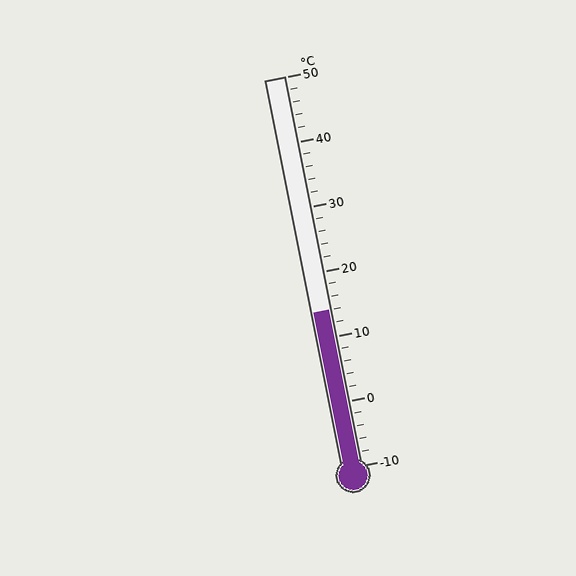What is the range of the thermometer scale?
The thermometer scale ranges from -10°C to 50°C.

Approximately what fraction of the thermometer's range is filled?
The thermometer is filled to approximately 40% of its range.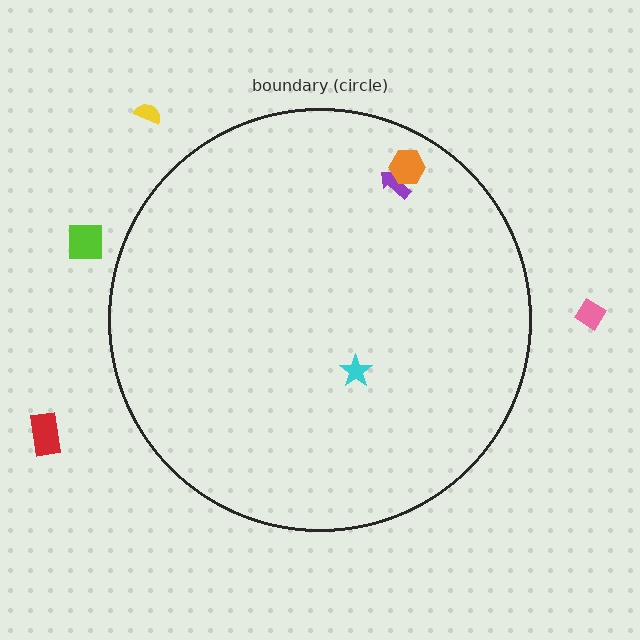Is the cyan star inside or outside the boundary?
Inside.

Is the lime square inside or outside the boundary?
Outside.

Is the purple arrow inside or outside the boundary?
Inside.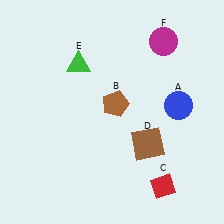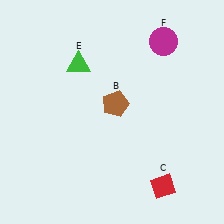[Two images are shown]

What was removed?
The brown square (D), the blue circle (A) were removed in Image 2.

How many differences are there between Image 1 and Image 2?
There are 2 differences between the two images.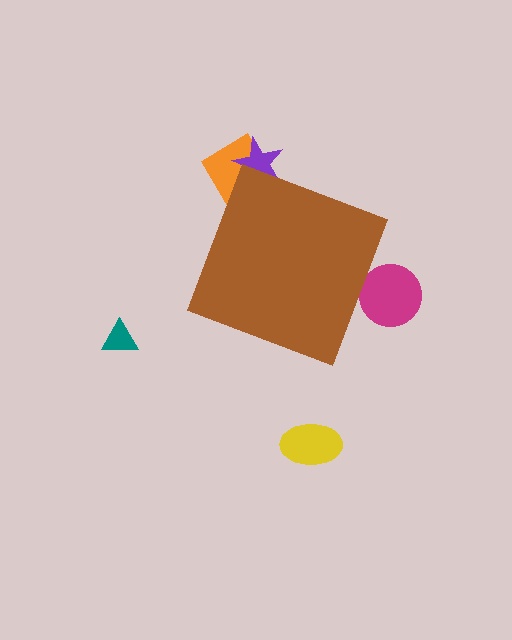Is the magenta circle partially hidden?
Yes, the magenta circle is partially hidden behind the brown diamond.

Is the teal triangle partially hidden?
No, the teal triangle is fully visible.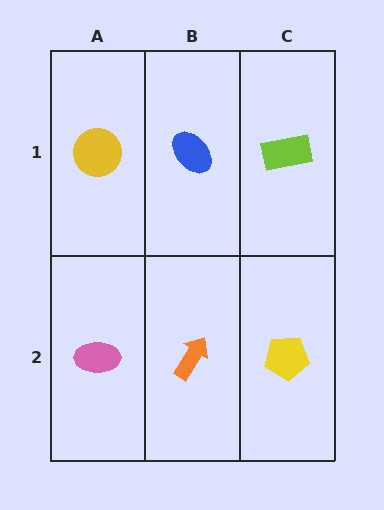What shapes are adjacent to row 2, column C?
A lime rectangle (row 1, column C), an orange arrow (row 2, column B).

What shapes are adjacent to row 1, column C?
A yellow pentagon (row 2, column C), a blue ellipse (row 1, column B).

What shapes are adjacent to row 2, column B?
A blue ellipse (row 1, column B), a pink ellipse (row 2, column A), a yellow pentagon (row 2, column C).